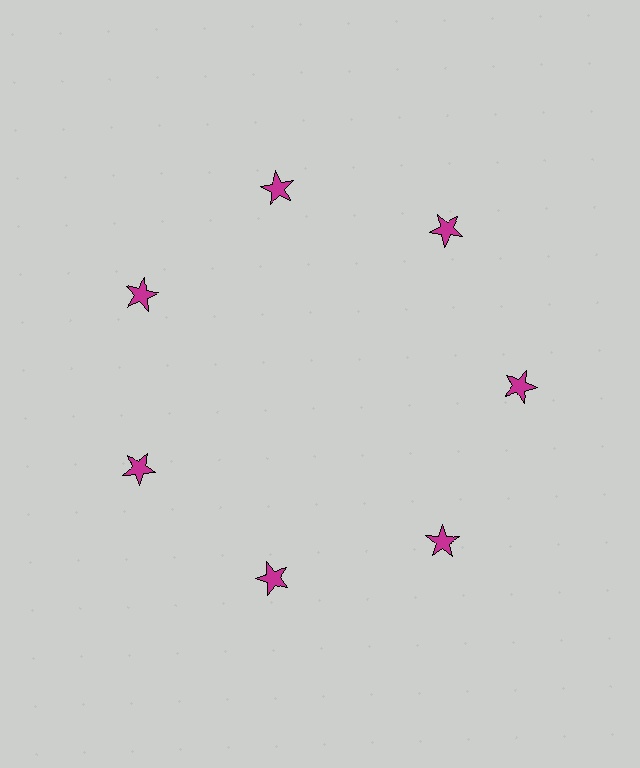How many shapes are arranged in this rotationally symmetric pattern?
There are 7 shapes, arranged in 7 groups of 1.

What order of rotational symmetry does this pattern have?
This pattern has 7-fold rotational symmetry.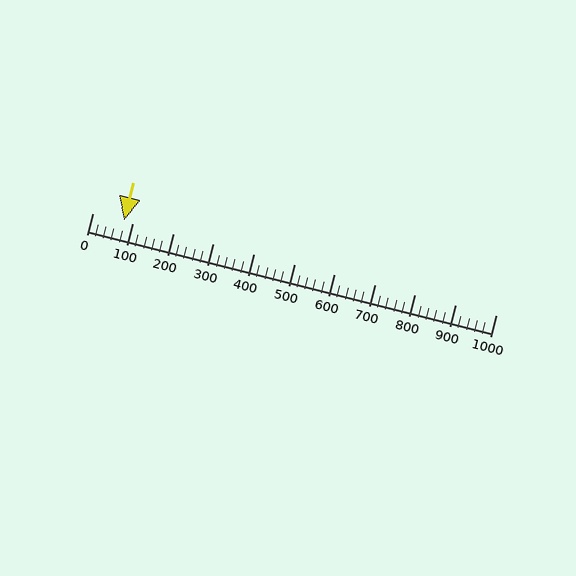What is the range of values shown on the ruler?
The ruler shows values from 0 to 1000.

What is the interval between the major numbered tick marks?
The major tick marks are spaced 100 units apart.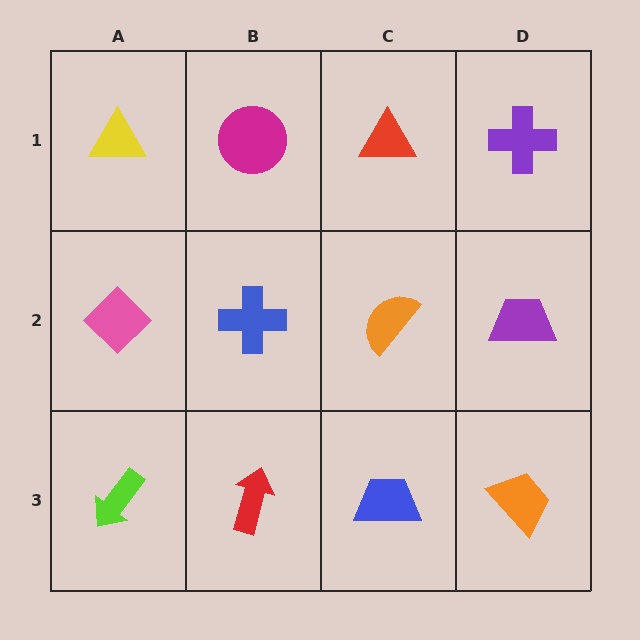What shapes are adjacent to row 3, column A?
A pink diamond (row 2, column A), a red arrow (row 3, column B).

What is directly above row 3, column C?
An orange semicircle.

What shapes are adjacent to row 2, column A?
A yellow triangle (row 1, column A), a lime arrow (row 3, column A), a blue cross (row 2, column B).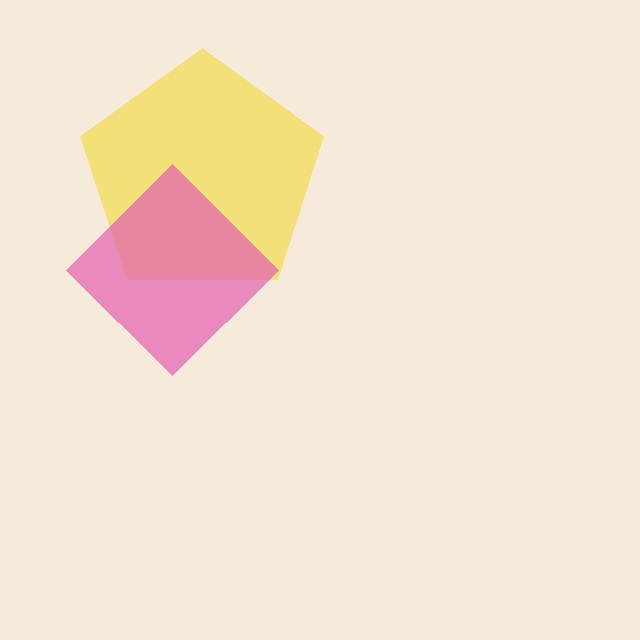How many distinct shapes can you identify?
There are 2 distinct shapes: a yellow pentagon, a pink diamond.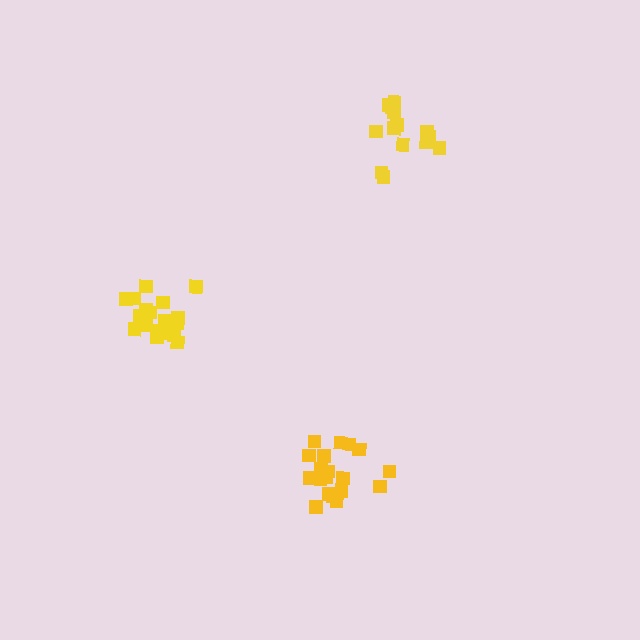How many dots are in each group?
Group 1: 19 dots, Group 2: 19 dots, Group 3: 14 dots (52 total).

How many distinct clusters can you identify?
There are 3 distinct clusters.